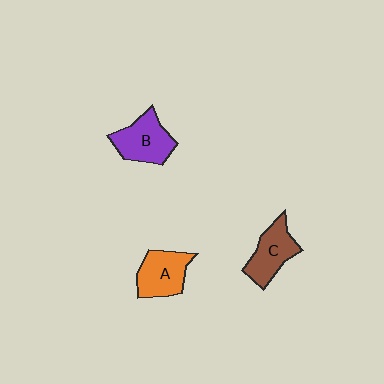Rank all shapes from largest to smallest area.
From largest to smallest: B (purple), A (orange), C (brown).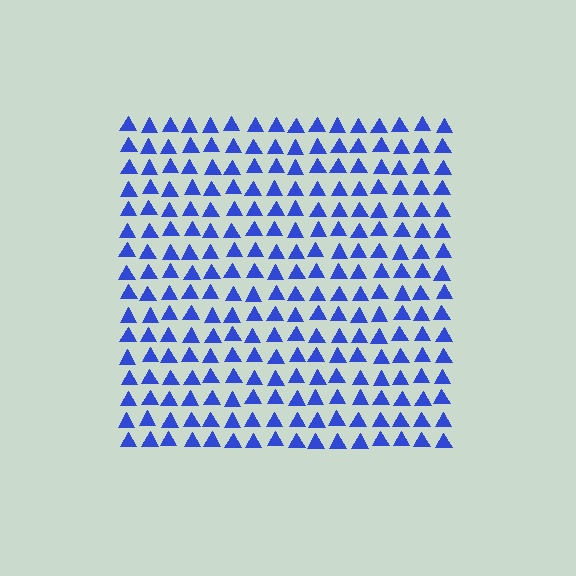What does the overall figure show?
The overall figure shows a square.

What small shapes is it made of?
It is made of small triangles.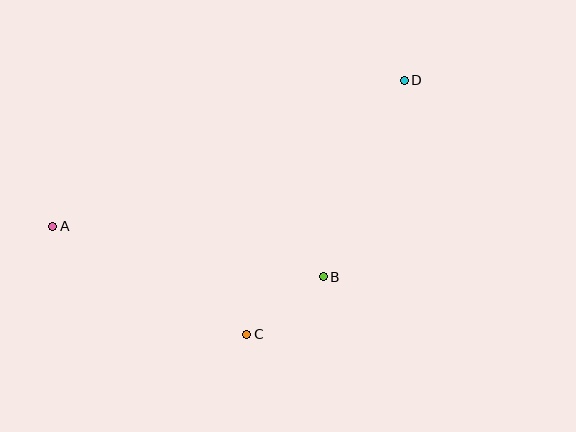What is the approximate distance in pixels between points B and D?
The distance between B and D is approximately 212 pixels.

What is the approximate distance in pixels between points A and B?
The distance between A and B is approximately 275 pixels.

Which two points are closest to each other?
Points B and C are closest to each other.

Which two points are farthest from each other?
Points A and D are farthest from each other.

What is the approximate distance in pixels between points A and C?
The distance between A and C is approximately 222 pixels.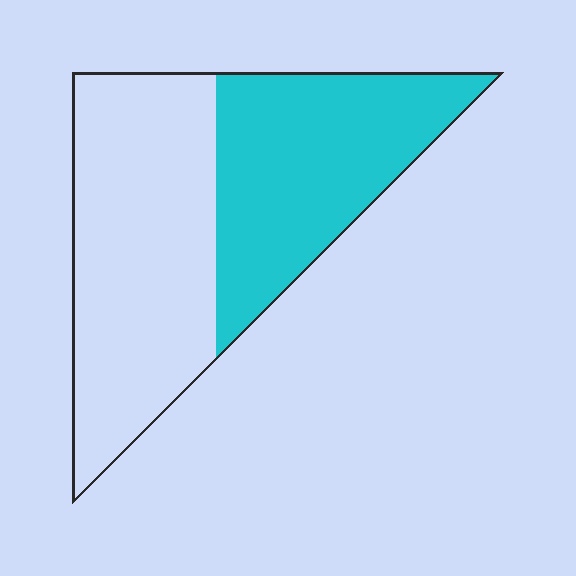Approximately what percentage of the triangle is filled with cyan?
Approximately 45%.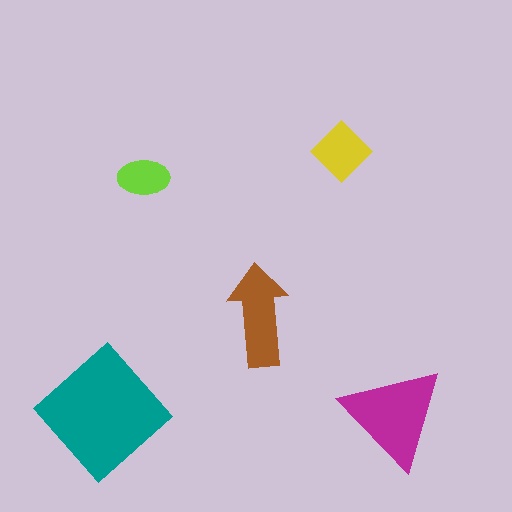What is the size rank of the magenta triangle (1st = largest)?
2nd.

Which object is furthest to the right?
The magenta triangle is rightmost.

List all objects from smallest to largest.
The lime ellipse, the yellow diamond, the brown arrow, the magenta triangle, the teal diamond.